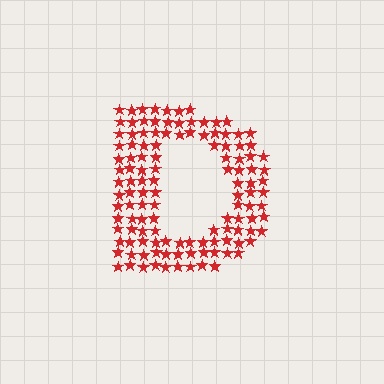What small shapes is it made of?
It is made of small stars.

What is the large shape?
The large shape is the letter D.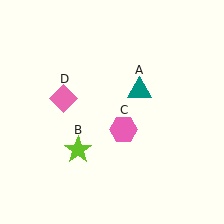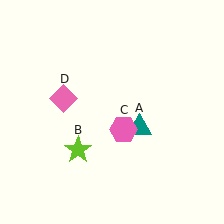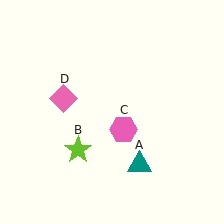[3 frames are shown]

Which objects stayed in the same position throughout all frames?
Lime star (object B) and pink hexagon (object C) and pink diamond (object D) remained stationary.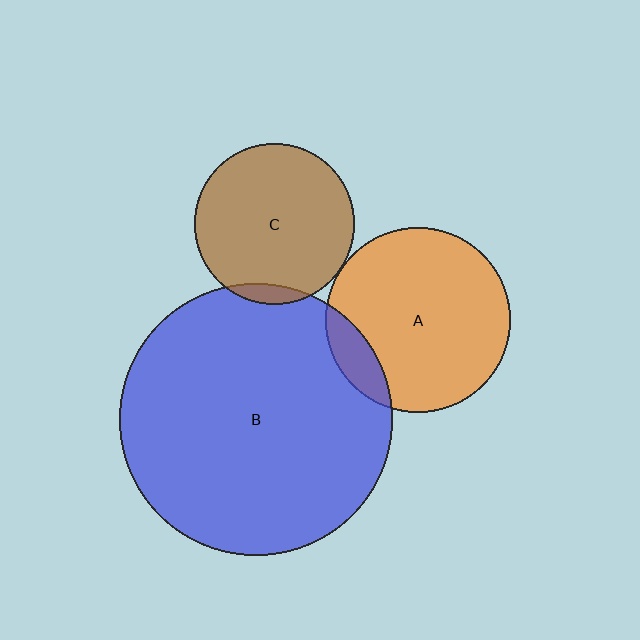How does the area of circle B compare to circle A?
Approximately 2.2 times.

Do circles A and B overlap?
Yes.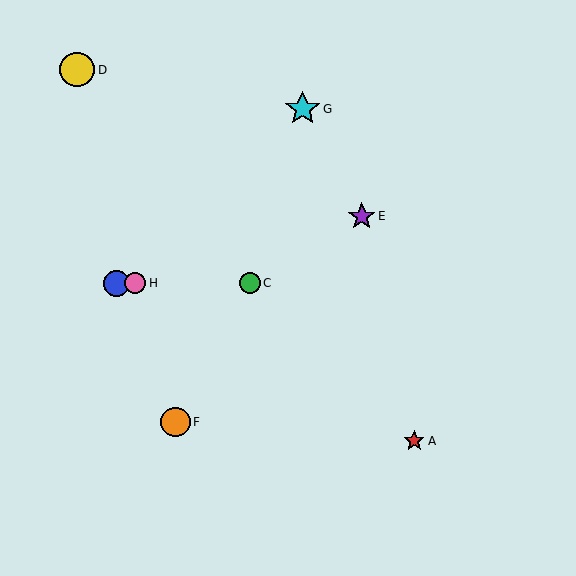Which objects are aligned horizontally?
Objects B, C, H are aligned horizontally.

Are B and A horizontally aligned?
No, B is at y≈283 and A is at y≈441.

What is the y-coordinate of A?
Object A is at y≈441.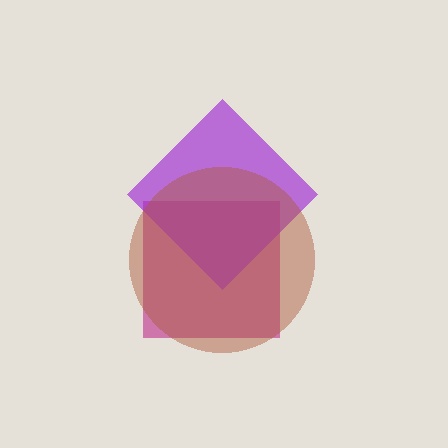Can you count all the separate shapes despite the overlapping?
Yes, there are 3 separate shapes.